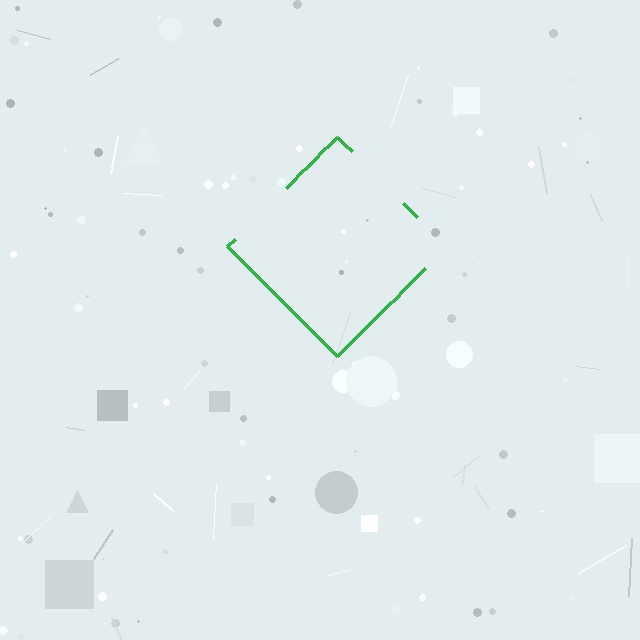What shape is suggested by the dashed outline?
The dashed outline suggests a diamond.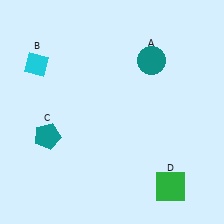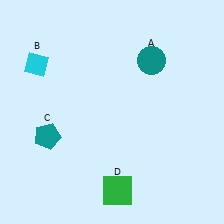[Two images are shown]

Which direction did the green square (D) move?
The green square (D) moved left.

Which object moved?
The green square (D) moved left.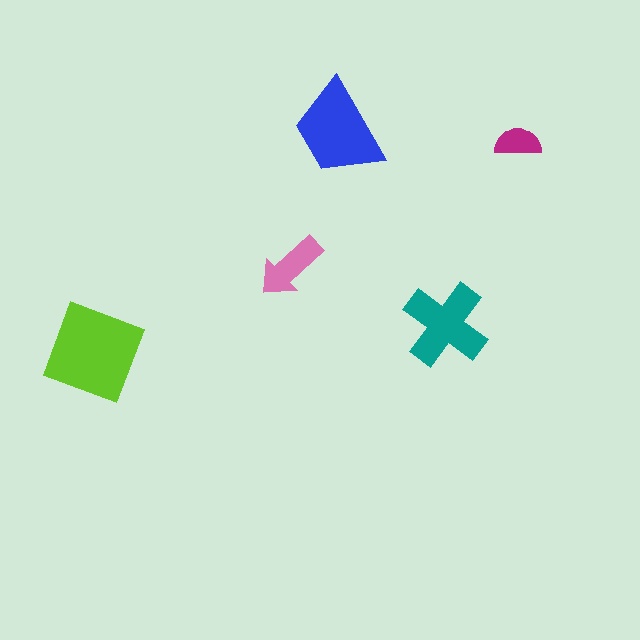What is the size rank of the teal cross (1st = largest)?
3rd.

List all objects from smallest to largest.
The magenta semicircle, the pink arrow, the teal cross, the blue trapezoid, the lime diamond.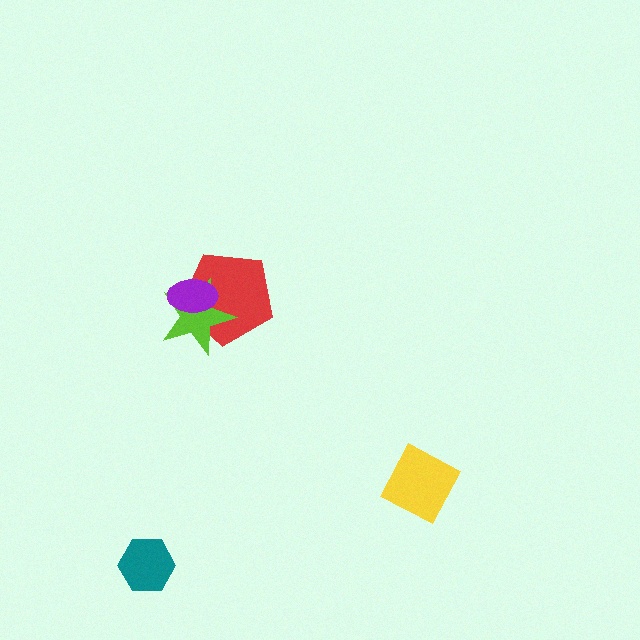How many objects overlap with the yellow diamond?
0 objects overlap with the yellow diamond.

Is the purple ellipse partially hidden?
No, no other shape covers it.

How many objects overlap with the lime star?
2 objects overlap with the lime star.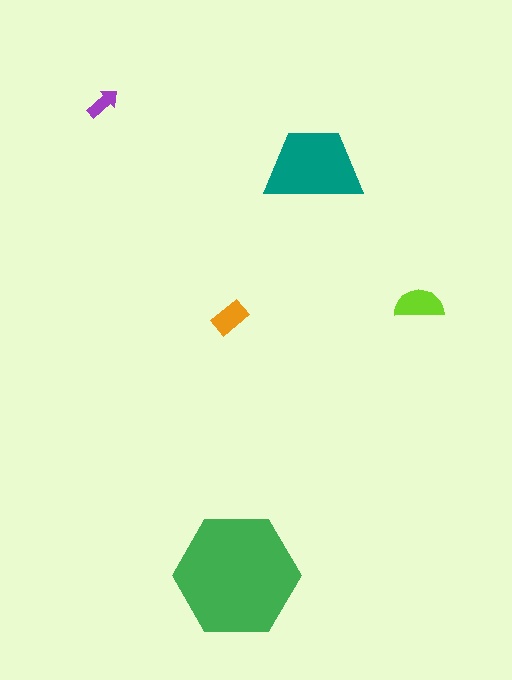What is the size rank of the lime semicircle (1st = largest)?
3rd.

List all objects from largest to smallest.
The green hexagon, the teal trapezoid, the lime semicircle, the orange rectangle, the purple arrow.